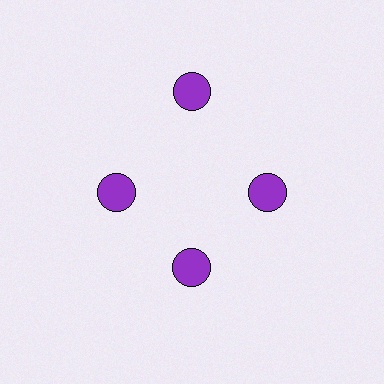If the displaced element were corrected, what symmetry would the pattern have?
It would have 4-fold rotational symmetry — the pattern would map onto itself every 90 degrees.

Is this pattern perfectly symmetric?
No. The 4 purple circles are arranged in a ring, but one element near the 12 o'clock position is pushed outward from the center, breaking the 4-fold rotational symmetry.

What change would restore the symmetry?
The symmetry would be restored by moving it inward, back onto the ring so that all 4 circles sit at equal angles and equal distance from the center.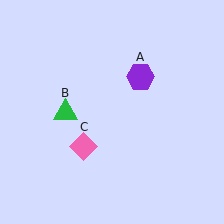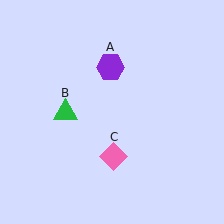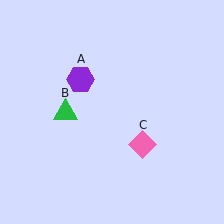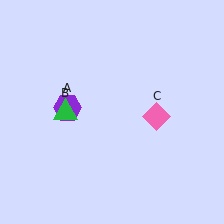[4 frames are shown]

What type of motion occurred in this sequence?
The purple hexagon (object A), pink diamond (object C) rotated counterclockwise around the center of the scene.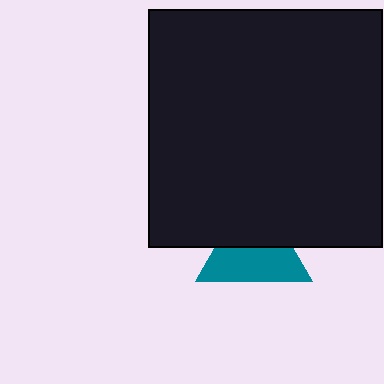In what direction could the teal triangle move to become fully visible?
The teal triangle could move down. That would shift it out from behind the black rectangle entirely.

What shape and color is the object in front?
The object in front is a black rectangle.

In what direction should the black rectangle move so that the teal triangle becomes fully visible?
The black rectangle should move up. That is the shortest direction to clear the overlap and leave the teal triangle fully visible.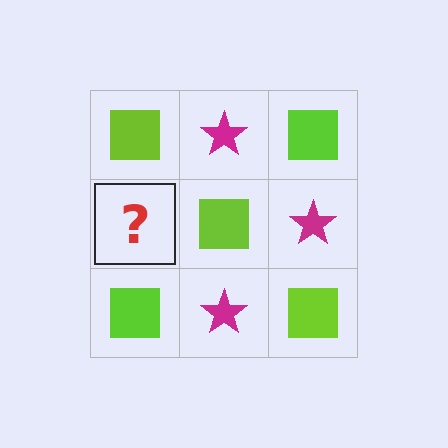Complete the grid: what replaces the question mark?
The question mark should be replaced with a magenta star.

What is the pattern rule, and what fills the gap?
The rule is that it alternates lime square and magenta star in a checkerboard pattern. The gap should be filled with a magenta star.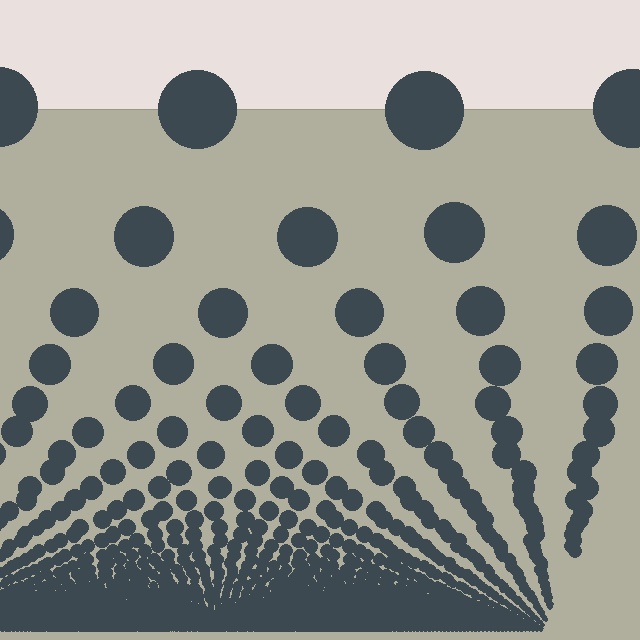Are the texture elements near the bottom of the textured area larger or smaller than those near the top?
Smaller. The gradient is inverted — elements near the bottom are smaller and denser.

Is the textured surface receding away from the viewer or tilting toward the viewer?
The surface appears to tilt toward the viewer. Texture elements get larger and sparser toward the top.